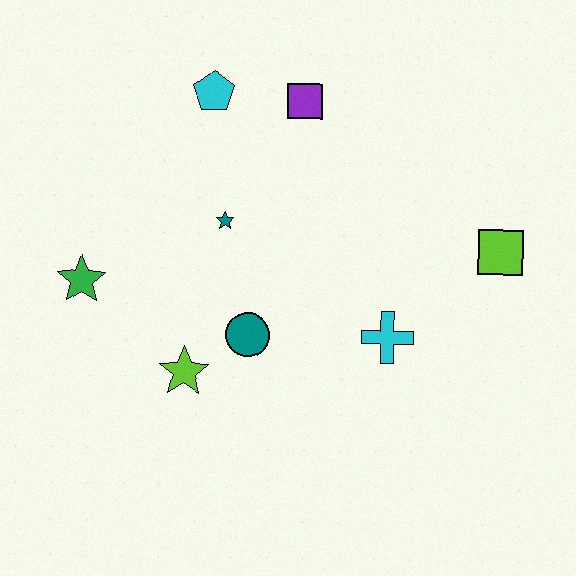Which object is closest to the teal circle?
The lime star is closest to the teal circle.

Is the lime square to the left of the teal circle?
No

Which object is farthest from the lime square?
The green star is farthest from the lime square.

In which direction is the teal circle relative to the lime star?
The teal circle is to the right of the lime star.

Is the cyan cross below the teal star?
Yes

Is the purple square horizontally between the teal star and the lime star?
No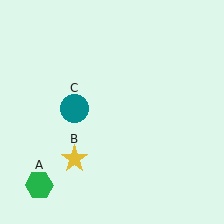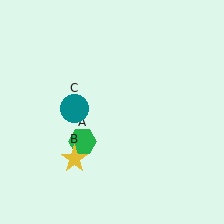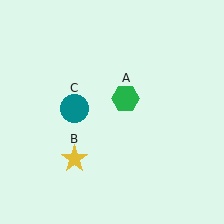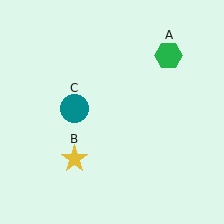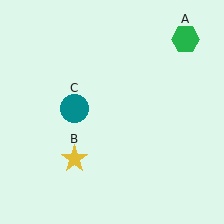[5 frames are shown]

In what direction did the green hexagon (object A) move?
The green hexagon (object A) moved up and to the right.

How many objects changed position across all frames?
1 object changed position: green hexagon (object A).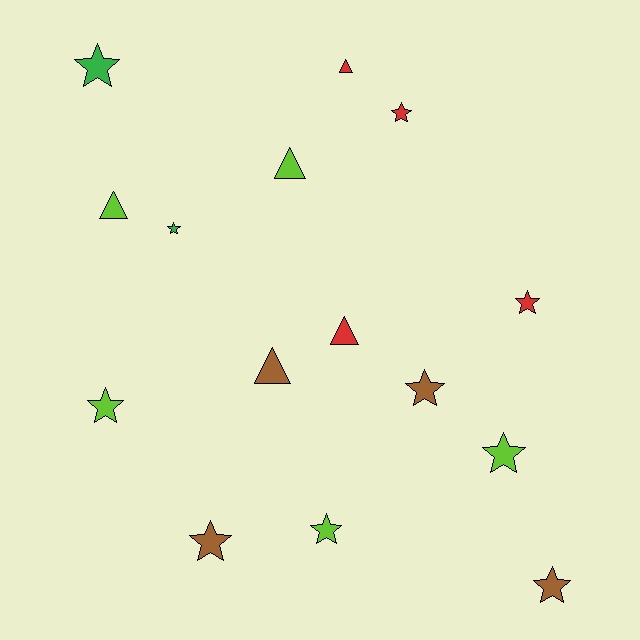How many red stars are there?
There are 2 red stars.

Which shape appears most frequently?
Star, with 10 objects.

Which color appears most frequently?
Lime, with 5 objects.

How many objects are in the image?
There are 15 objects.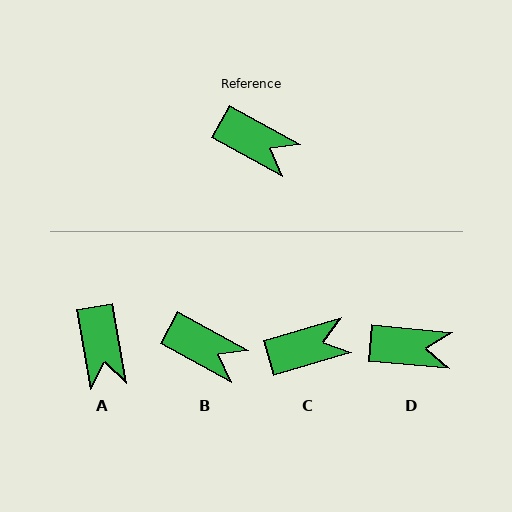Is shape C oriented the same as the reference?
No, it is off by about 45 degrees.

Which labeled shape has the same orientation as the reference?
B.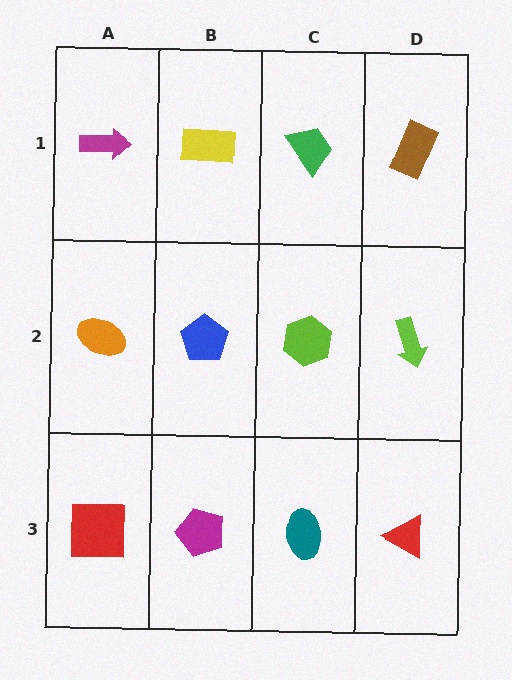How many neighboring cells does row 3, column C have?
3.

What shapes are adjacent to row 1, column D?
A lime arrow (row 2, column D), a green trapezoid (row 1, column C).